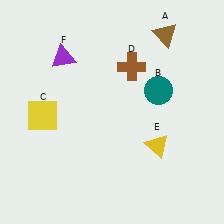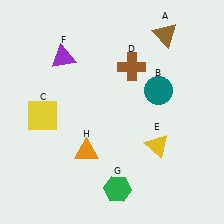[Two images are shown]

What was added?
A green hexagon (G), an orange triangle (H) were added in Image 2.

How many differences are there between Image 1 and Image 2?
There are 2 differences between the two images.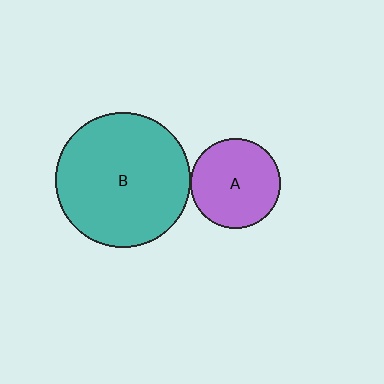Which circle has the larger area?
Circle B (teal).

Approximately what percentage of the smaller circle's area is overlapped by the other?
Approximately 5%.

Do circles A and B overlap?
Yes.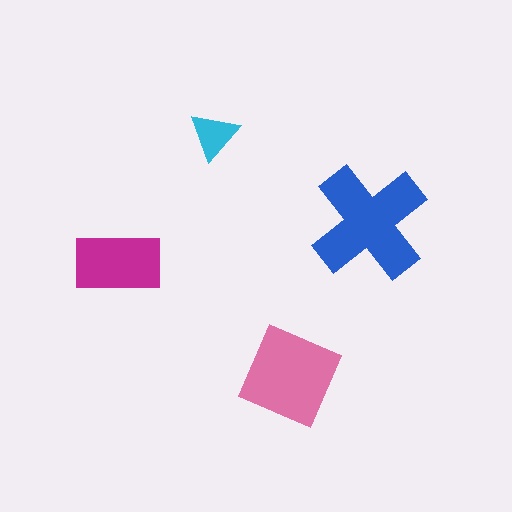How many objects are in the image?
There are 4 objects in the image.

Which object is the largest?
The blue cross.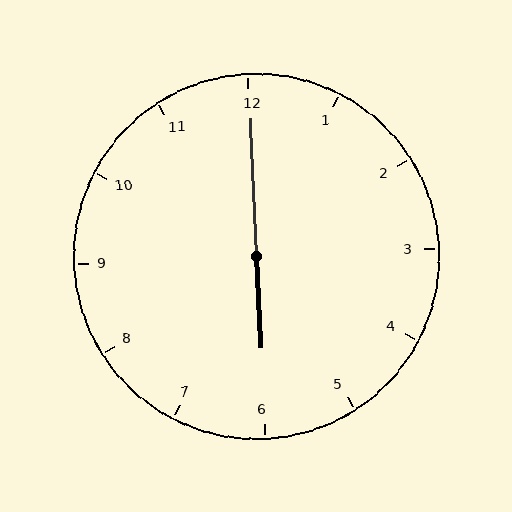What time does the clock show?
6:00.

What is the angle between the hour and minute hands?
Approximately 180 degrees.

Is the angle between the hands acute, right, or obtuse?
It is obtuse.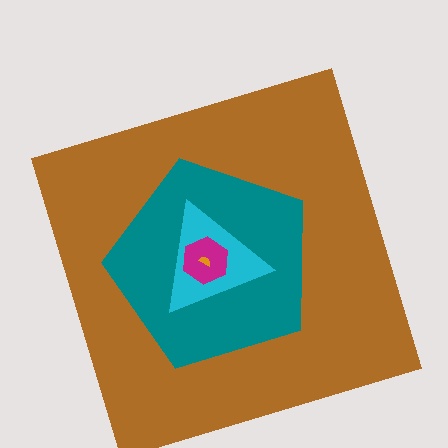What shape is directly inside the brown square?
The teal pentagon.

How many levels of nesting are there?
5.